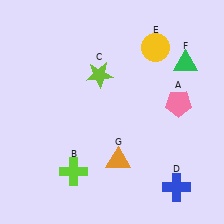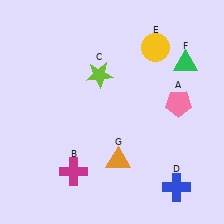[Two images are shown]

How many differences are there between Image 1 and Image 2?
There is 1 difference between the two images.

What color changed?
The cross (B) changed from lime in Image 1 to magenta in Image 2.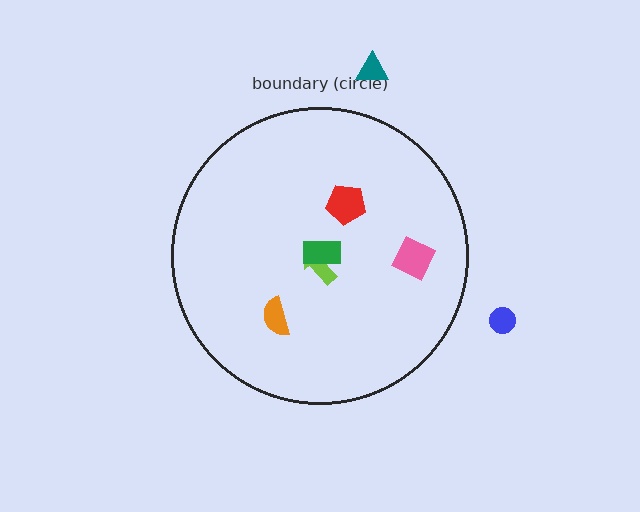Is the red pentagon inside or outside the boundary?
Inside.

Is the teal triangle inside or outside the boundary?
Outside.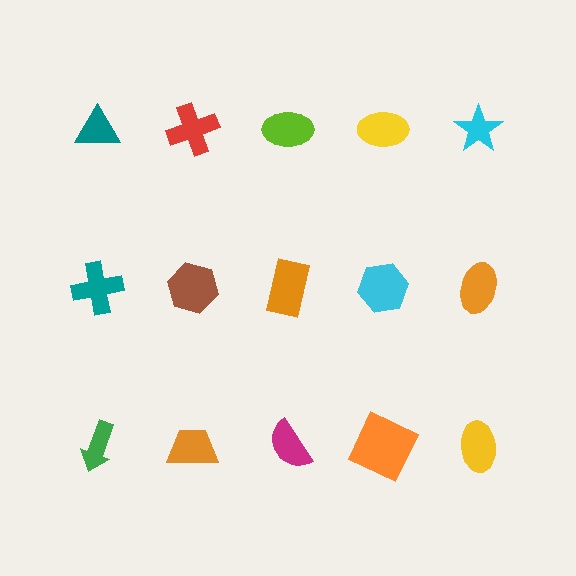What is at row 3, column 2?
An orange trapezoid.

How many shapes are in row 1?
5 shapes.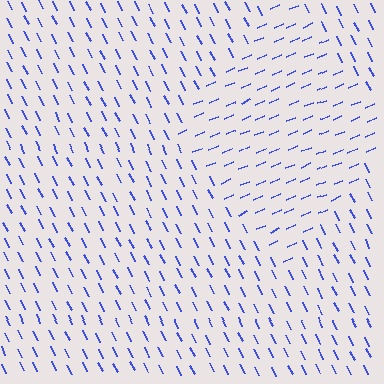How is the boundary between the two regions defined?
The boundary is defined purely by a change in line orientation (approximately 87 degrees difference). All lines are the same color and thickness.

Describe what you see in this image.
The image is filled with small blue line segments. A diamond region in the image has lines oriented differently from the surrounding lines, creating a visible texture boundary.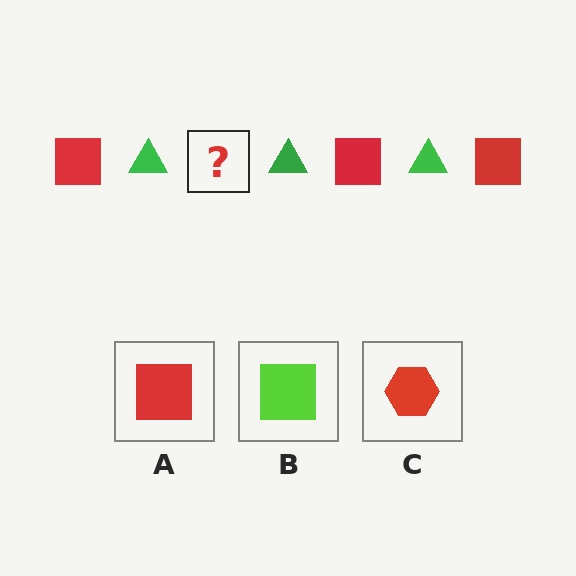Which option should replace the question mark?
Option A.